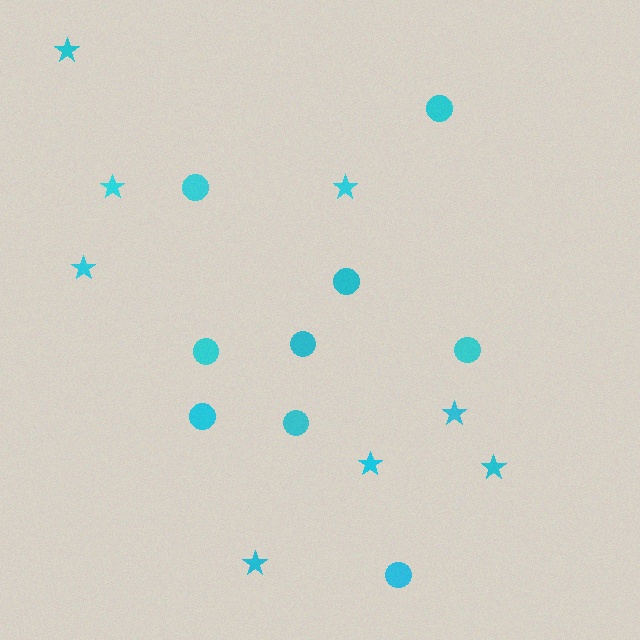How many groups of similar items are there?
There are 2 groups: one group of stars (8) and one group of circles (9).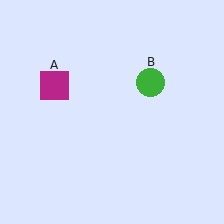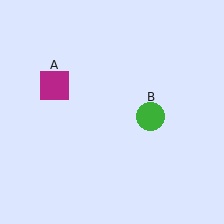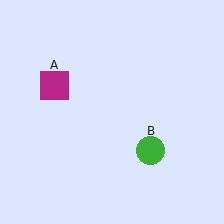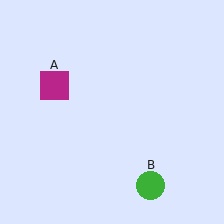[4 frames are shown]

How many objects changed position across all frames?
1 object changed position: green circle (object B).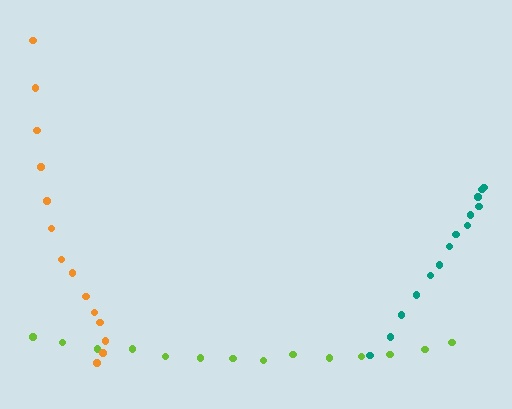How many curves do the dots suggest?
There are 3 distinct paths.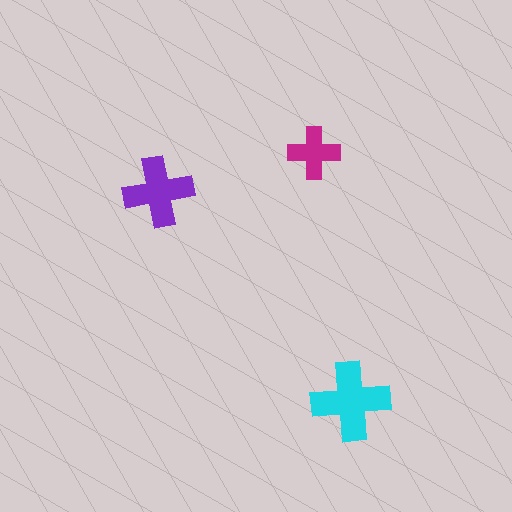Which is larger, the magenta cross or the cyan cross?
The cyan one.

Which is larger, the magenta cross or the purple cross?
The purple one.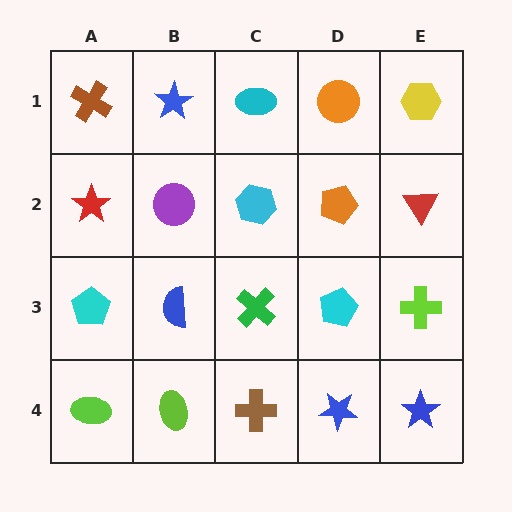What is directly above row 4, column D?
A cyan pentagon.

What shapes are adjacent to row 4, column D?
A cyan pentagon (row 3, column D), a brown cross (row 4, column C), a blue star (row 4, column E).